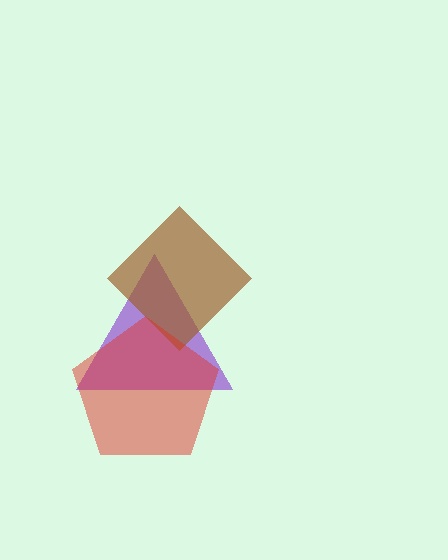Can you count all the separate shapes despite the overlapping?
Yes, there are 3 separate shapes.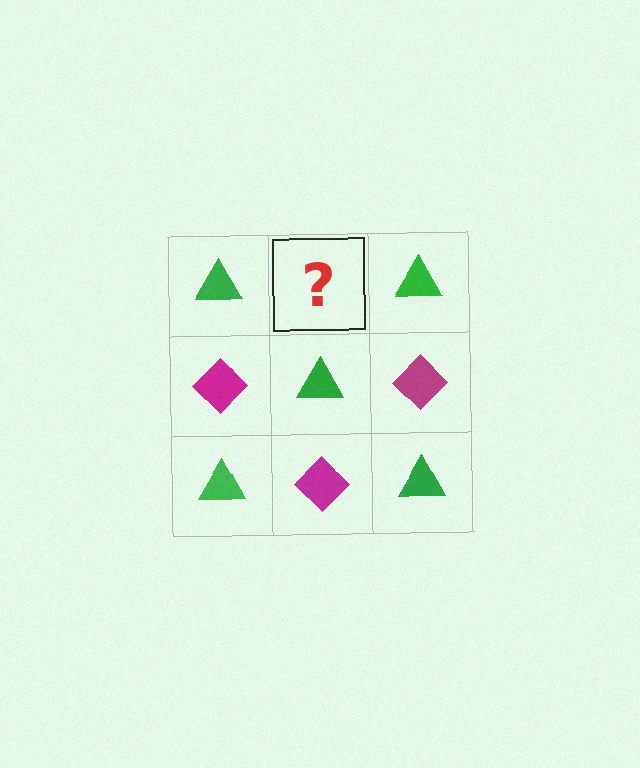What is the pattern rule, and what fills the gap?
The rule is that it alternates green triangle and magenta diamond in a checkerboard pattern. The gap should be filled with a magenta diamond.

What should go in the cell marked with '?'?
The missing cell should contain a magenta diamond.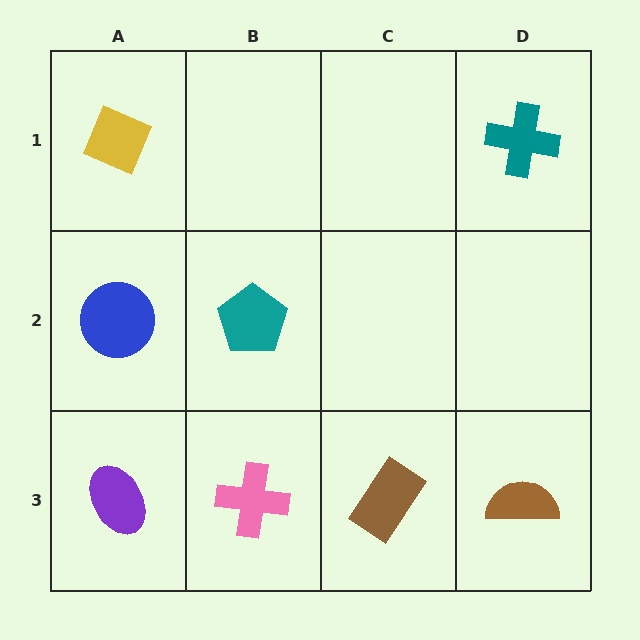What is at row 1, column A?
A yellow diamond.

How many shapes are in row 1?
2 shapes.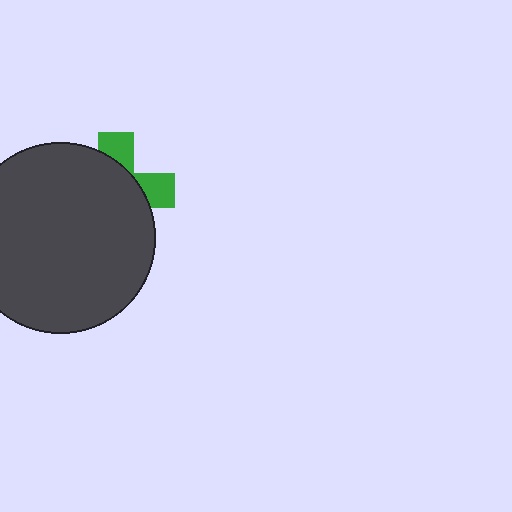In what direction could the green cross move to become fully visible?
The green cross could move toward the upper-right. That would shift it out from behind the dark gray circle entirely.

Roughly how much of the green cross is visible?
A small part of it is visible (roughly 31%).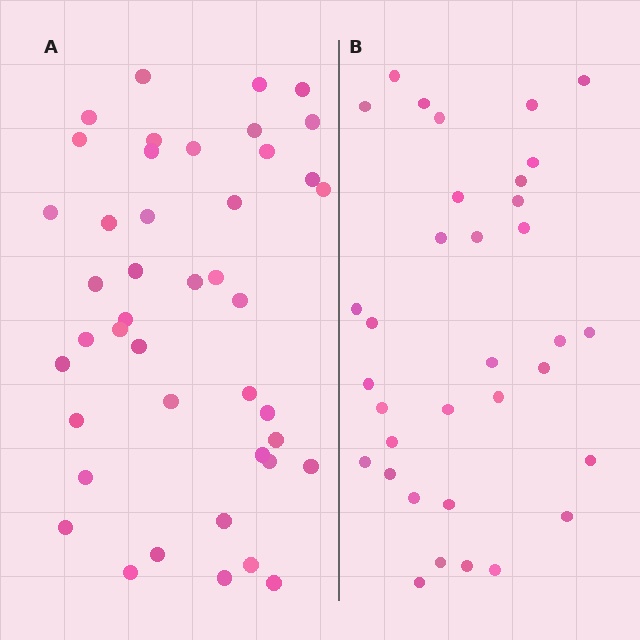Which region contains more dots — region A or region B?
Region A (the left region) has more dots.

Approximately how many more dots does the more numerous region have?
Region A has roughly 8 or so more dots than region B.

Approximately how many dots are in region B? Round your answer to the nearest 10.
About 30 dots. (The exact count is 34, which rounds to 30.)